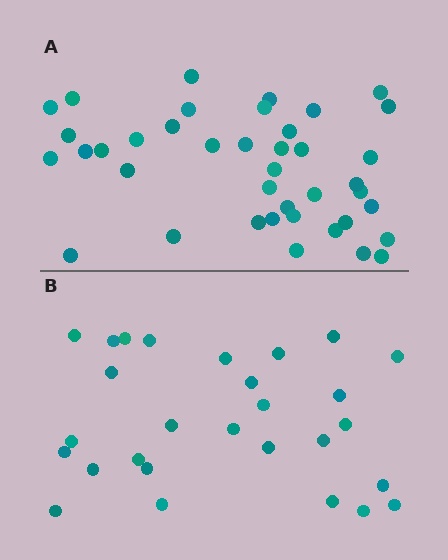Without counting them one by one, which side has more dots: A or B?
Region A (the top region) has more dots.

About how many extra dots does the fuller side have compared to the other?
Region A has roughly 12 or so more dots than region B.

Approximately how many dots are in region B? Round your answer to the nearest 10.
About 30 dots. (The exact count is 28, which rounds to 30.)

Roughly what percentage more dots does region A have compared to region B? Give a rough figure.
About 45% more.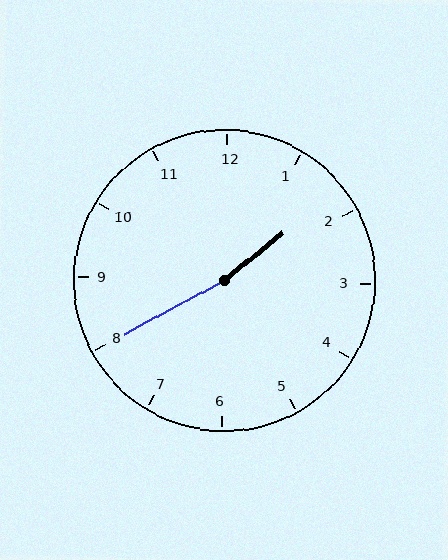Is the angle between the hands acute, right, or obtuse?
It is obtuse.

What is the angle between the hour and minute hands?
Approximately 170 degrees.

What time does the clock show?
1:40.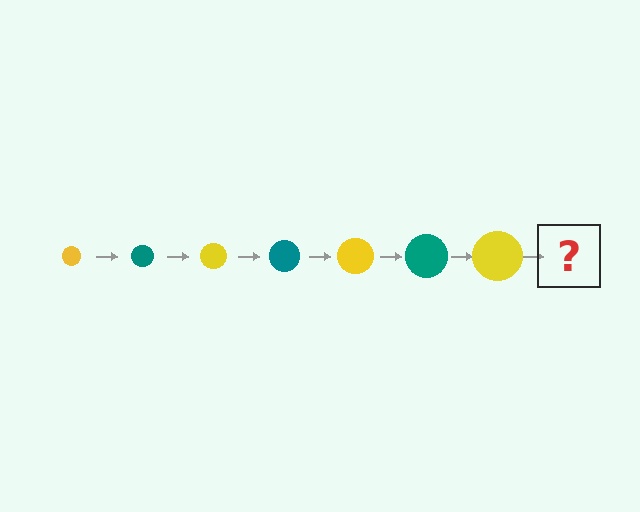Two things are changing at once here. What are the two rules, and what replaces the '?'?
The two rules are that the circle grows larger each step and the color cycles through yellow and teal. The '?' should be a teal circle, larger than the previous one.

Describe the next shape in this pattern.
It should be a teal circle, larger than the previous one.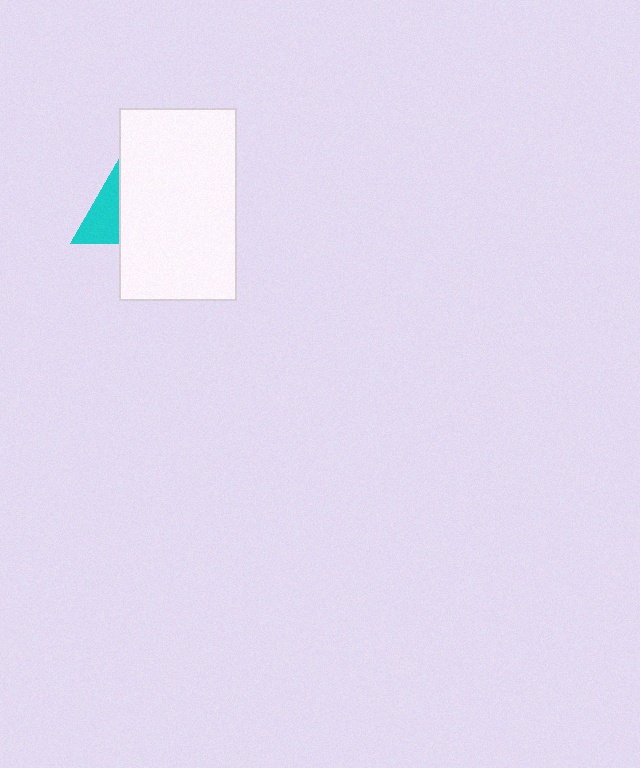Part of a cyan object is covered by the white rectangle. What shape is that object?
It is a triangle.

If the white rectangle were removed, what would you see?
You would see the complete cyan triangle.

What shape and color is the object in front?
The object in front is a white rectangle.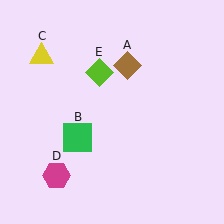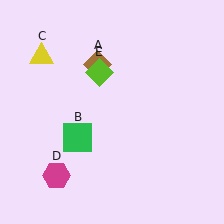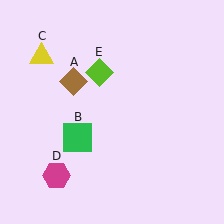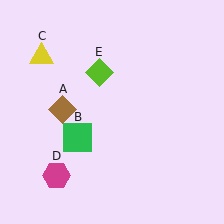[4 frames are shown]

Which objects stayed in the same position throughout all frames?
Green square (object B) and yellow triangle (object C) and magenta hexagon (object D) and lime diamond (object E) remained stationary.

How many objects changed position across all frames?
1 object changed position: brown diamond (object A).